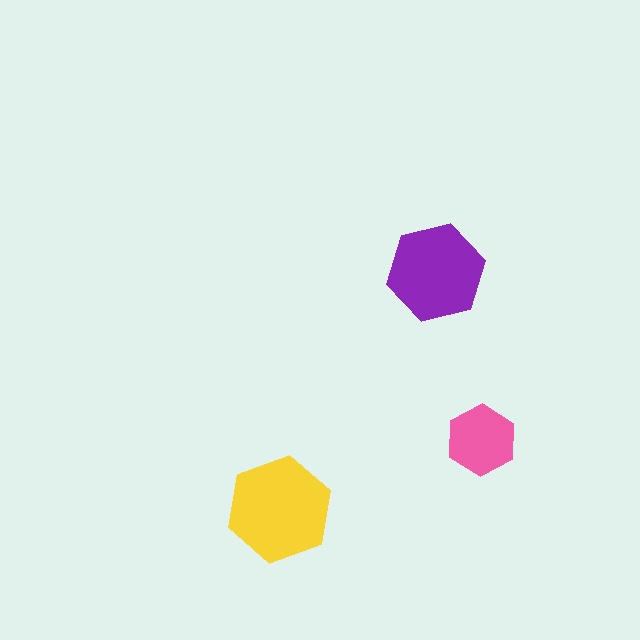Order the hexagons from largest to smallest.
the yellow one, the purple one, the pink one.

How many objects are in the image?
There are 3 objects in the image.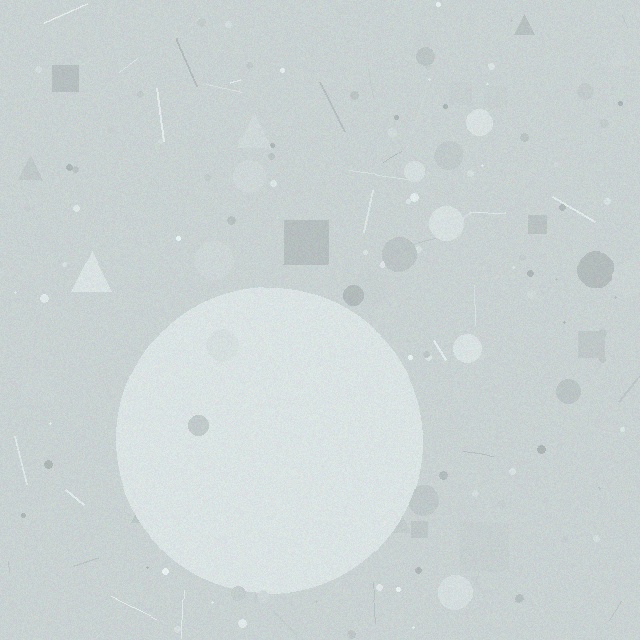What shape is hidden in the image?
A circle is hidden in the image.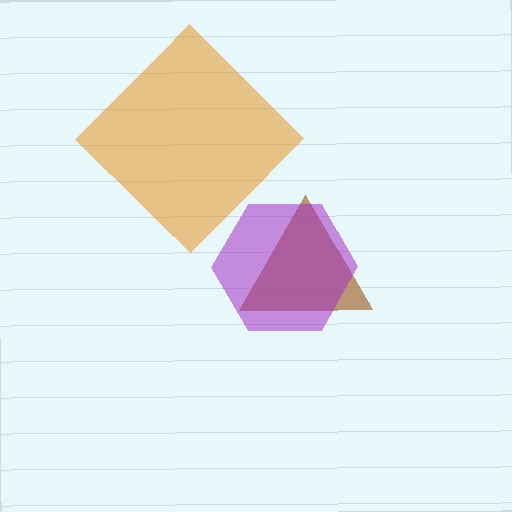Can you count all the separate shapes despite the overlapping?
Yes, there are 3 separate shapes.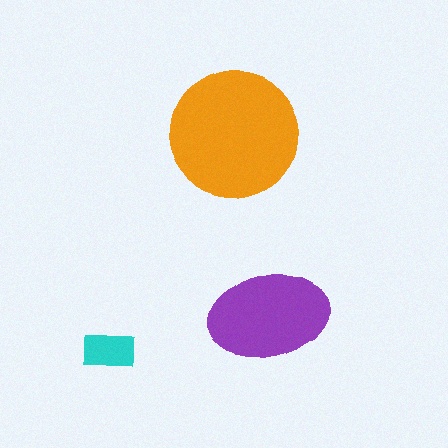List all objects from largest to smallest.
The orange circle, the purple ellipse, the cyan rectangle.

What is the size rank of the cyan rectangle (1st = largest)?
3rd.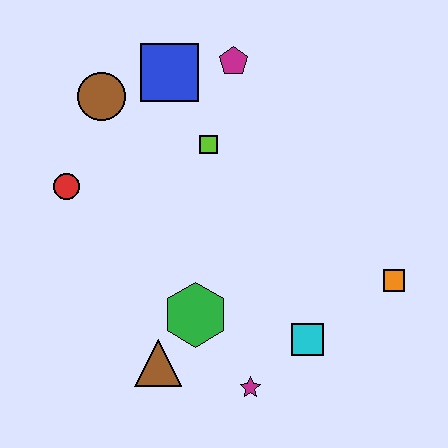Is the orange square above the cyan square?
Yes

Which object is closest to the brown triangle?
The green hexagon is closest to the brown triangle.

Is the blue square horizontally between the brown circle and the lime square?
Yes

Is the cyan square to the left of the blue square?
No